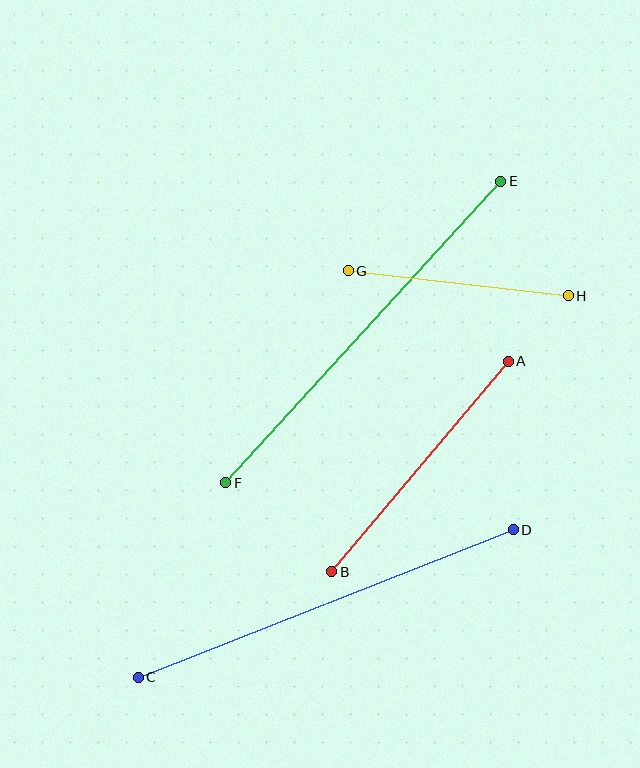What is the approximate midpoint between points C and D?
The midpoint is at approximately (326, 603) pixels.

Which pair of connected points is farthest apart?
Points E and F are farthest apart.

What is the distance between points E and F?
The distance is approximately 408 pixels.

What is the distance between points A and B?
The distance is approximately 275 pixels.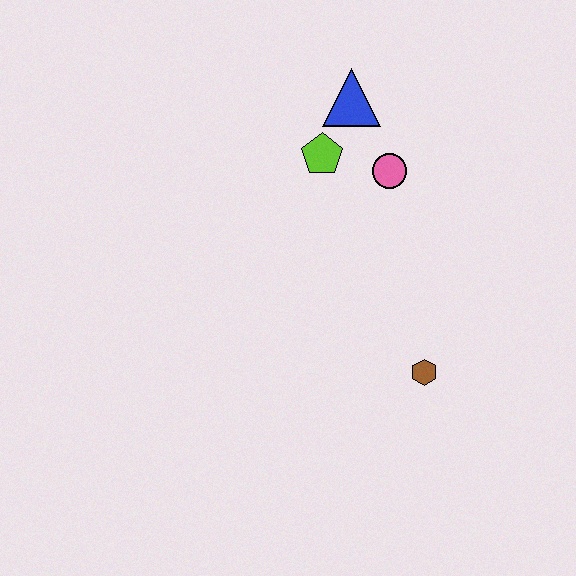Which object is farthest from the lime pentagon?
The brown hexagon is farthest from the lime pentagon.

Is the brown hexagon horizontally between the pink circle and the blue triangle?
No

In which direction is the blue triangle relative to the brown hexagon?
The blue triangle is above the brown hexagon.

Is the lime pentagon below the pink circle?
No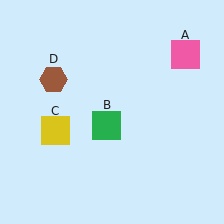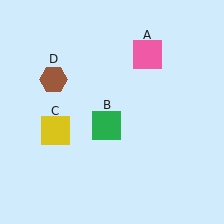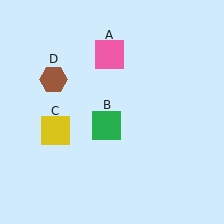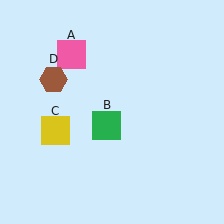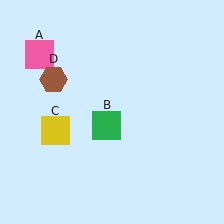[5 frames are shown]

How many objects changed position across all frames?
1 object changed position: pink square (object A).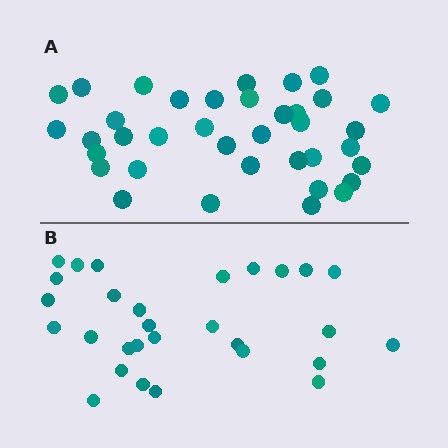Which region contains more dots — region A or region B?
Region A (the top region) has more dots.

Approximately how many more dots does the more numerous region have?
Region A has roughly 8 or so more dots than region B.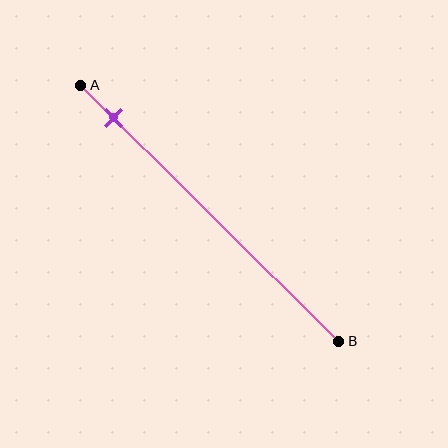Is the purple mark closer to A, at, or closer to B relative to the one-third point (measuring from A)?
The purple mark is closer to point A than the one-third point of segment AB.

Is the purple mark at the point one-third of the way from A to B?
No, the mark is at about 15% from A, not at the 33% one-third point.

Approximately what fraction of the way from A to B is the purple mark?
The purple mark is approximately 15% of the way from A to B.